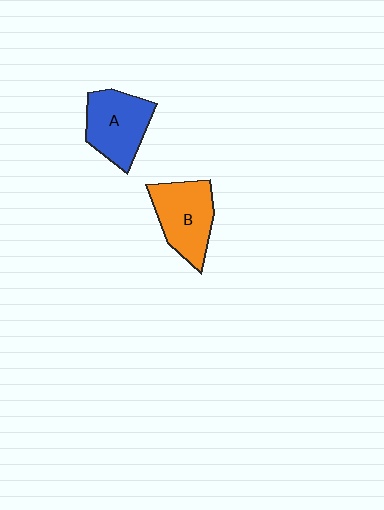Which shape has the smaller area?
Shape A (blue).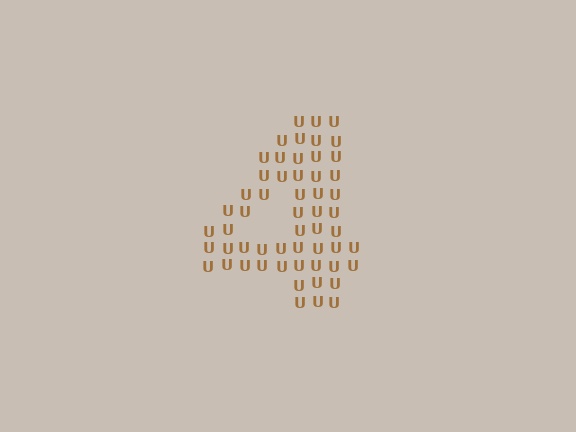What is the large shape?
The large shape is the digit 4.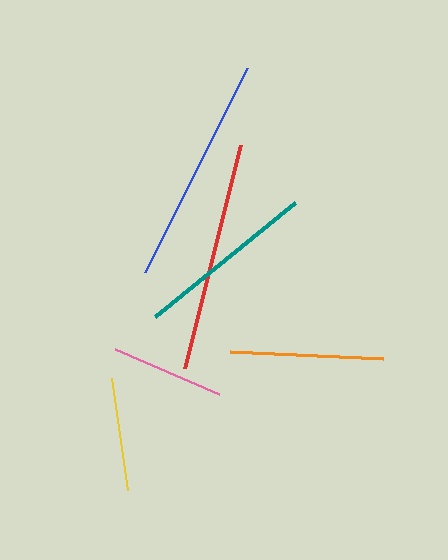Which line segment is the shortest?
The yellow line is the shortest at approximately 113 pixels.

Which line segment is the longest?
The red line is the longest at approximately 230 pixels.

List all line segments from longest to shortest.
From longest to shortest: red, blue, teal, orange, pink, yellow.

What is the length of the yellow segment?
The yellow segment is approximately 113 pixels long.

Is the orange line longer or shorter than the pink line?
The orange line is longer than the pink line.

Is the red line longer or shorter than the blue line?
The red line is longer than the blue line.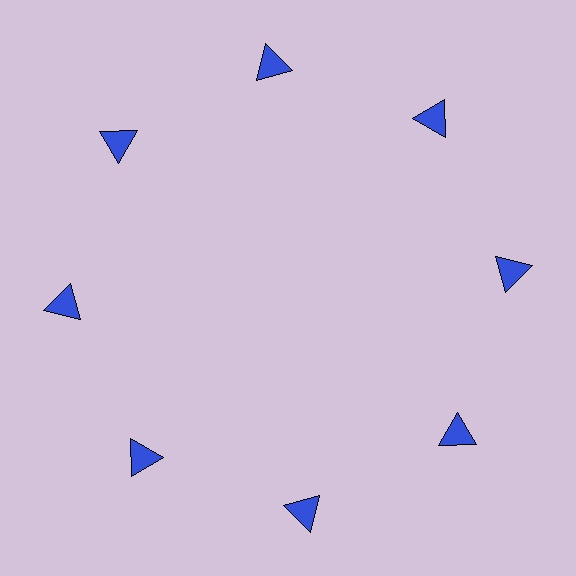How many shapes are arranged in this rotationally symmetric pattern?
There are 8 shapes, arranged in 8 groups of 1.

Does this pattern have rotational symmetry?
Yes, this pattern has 8-fold rotational symmetry. It looks the same after rotating 45 degrees around the center.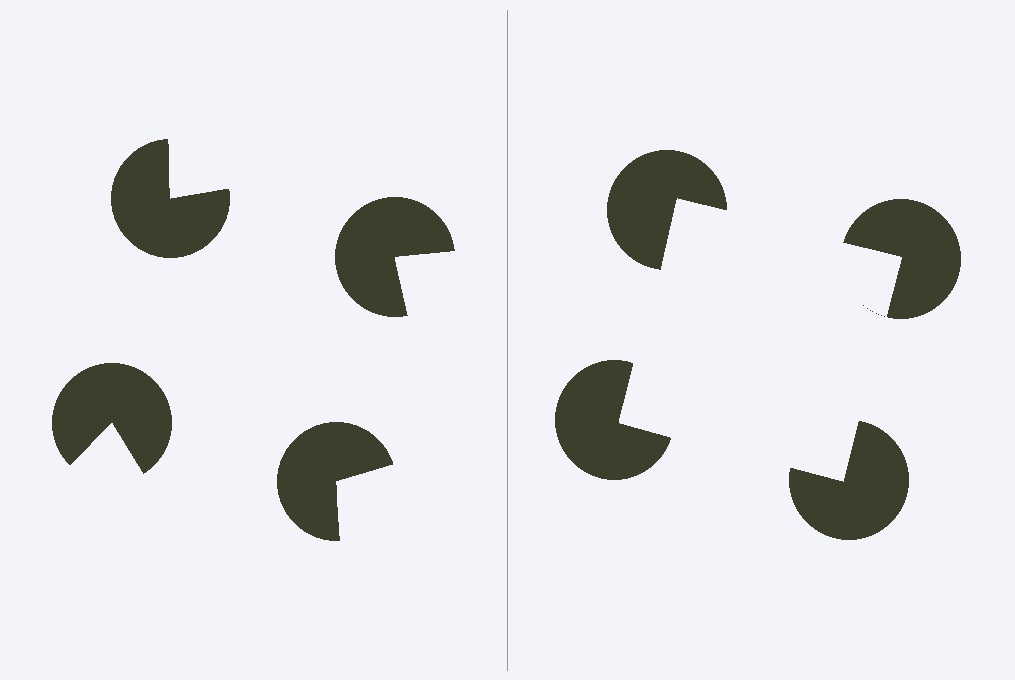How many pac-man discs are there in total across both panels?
8 — 4 on each side.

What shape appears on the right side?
An illusory square.